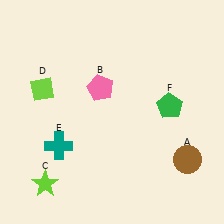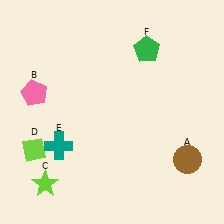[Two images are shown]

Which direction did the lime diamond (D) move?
The lime diamond (D) moved down.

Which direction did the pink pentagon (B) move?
The pink pentagon (B) moved left.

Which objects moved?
The objects that moved are: the pink pentagon (B), the lime diamond (D), the green pentagon (F).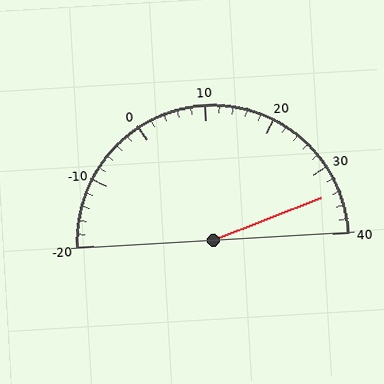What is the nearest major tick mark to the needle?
The nearest major tick mark is 30.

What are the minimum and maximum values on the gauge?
The gauge ranges from -20 to 40.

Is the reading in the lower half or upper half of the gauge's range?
The reading is in the upper half of the range (-20 to 40).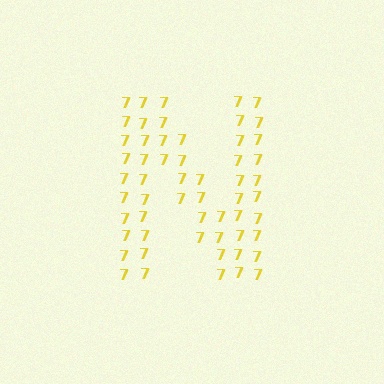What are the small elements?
The small elements are digit 7's.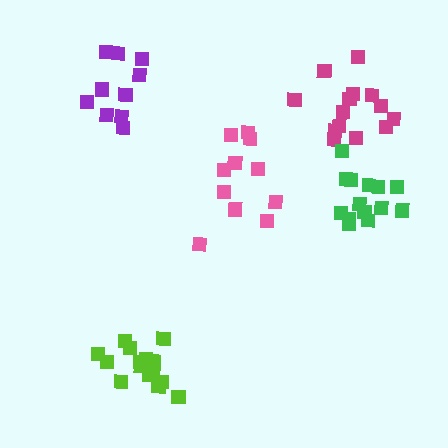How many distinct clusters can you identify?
There are 5 distinct clusters.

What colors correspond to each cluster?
The clusters are colored: purple, magenta, lime, green, pink.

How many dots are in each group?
Group 1: 10 dots, Group 2: 14 dots, Group 3: 15 dots, Group 4: 14 dots, Group 5: 11 dots (64 total).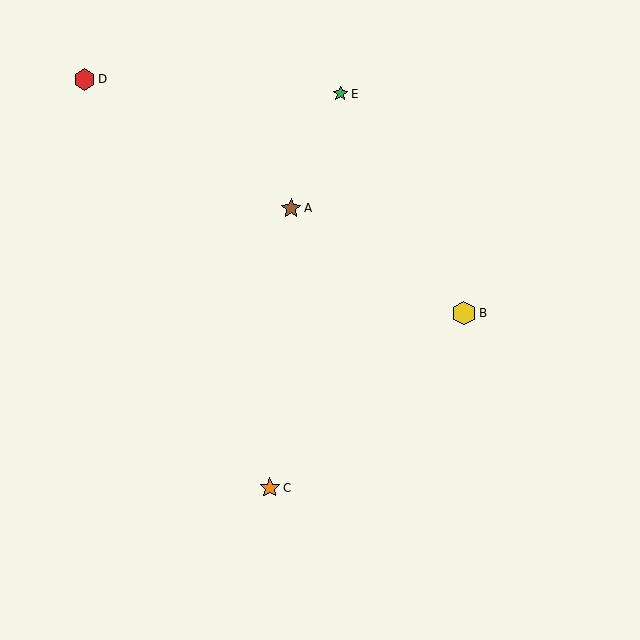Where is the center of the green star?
The center of the green star is at (340, 94).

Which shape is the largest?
The yellow hexagon (labeled B) is the largest.